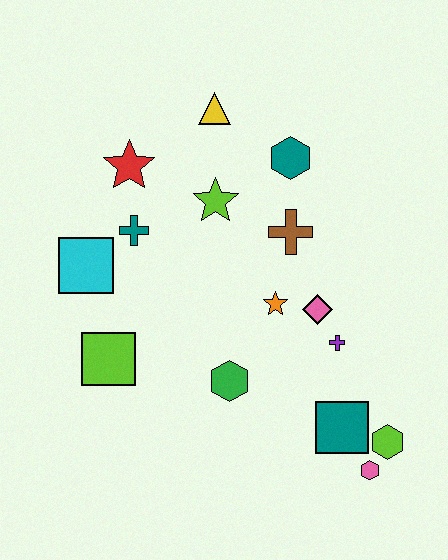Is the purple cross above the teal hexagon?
No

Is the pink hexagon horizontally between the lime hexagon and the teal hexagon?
Yes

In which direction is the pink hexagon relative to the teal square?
The pink hexagon is below the teal square.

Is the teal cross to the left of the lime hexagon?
Yes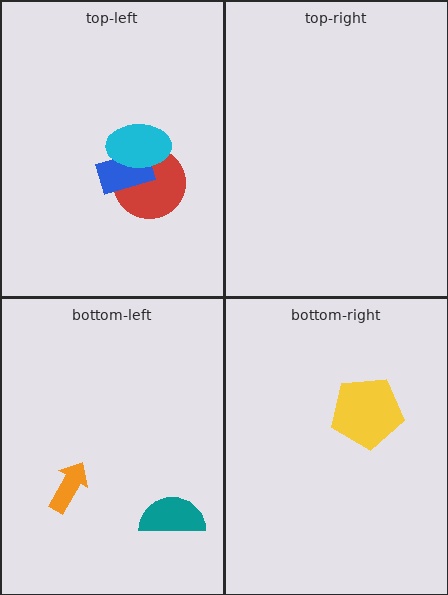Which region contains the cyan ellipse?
The top-left region.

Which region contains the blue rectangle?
The top-left region.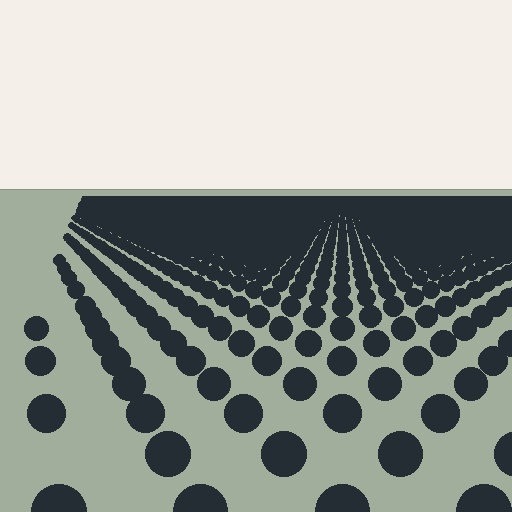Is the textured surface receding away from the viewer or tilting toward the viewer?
The surface is receding away from the viewer. Texture elements get smaller and denser toward the top.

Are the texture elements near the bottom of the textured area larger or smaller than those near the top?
Larger. Near the bottom, elements are closer to the viewer and appear at a bigger on-screen size.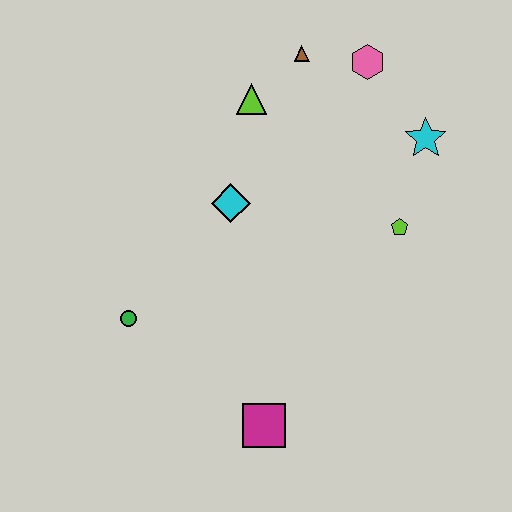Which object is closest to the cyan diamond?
The lime triangle is closest to the cyan diamond.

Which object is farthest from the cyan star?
The green circle is farthest from the cyan star.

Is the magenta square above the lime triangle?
No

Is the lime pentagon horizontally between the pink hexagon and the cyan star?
Yes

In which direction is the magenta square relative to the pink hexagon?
The magenta square is below the pink hexagon.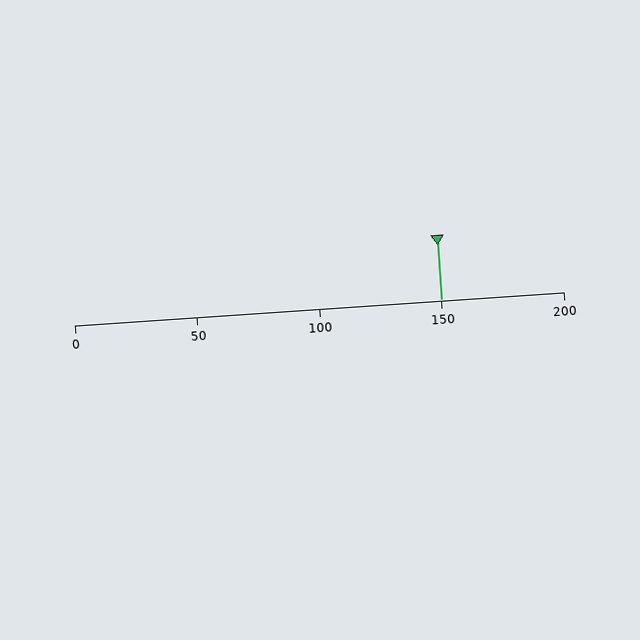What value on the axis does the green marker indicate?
The marker indicates approximately 150.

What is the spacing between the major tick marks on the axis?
The major ticks are spaced 50 apart.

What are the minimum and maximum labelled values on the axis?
The axis runs from 0 to 200.